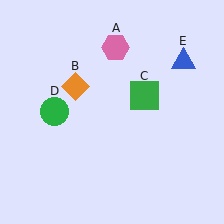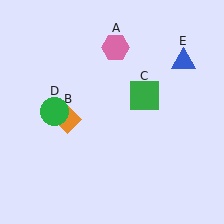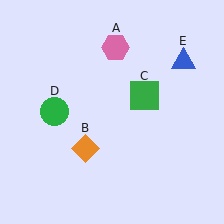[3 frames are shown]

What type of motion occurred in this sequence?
The orange diamond (object B) rotated counterclockwise around the center of the scene.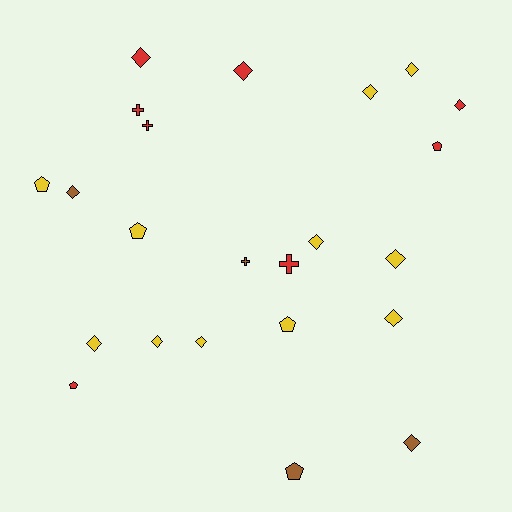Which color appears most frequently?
Yellow, with 11 objects.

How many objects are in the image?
There are 23 objects.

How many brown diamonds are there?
There are 2 brown diamonds.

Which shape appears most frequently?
Diamond, with 13 objects.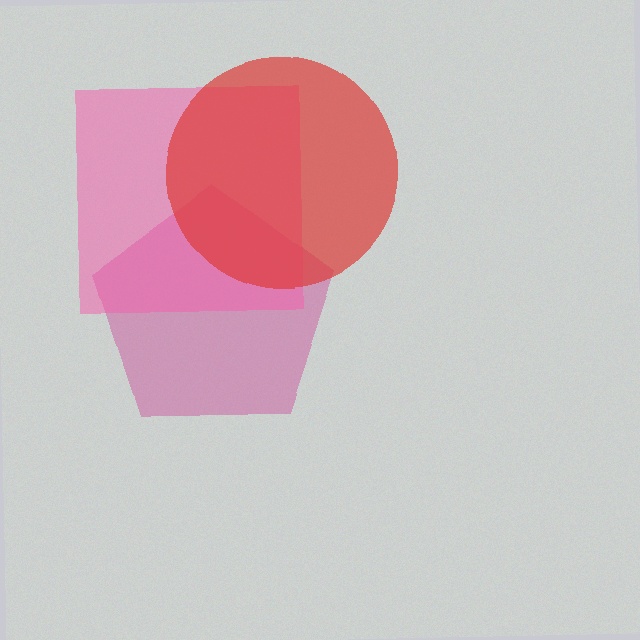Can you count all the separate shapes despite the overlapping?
Yes, there are 3 separate shapes.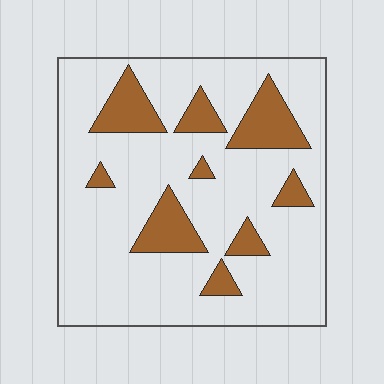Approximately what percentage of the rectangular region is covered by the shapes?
Approximately 20%.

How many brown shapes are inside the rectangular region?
9.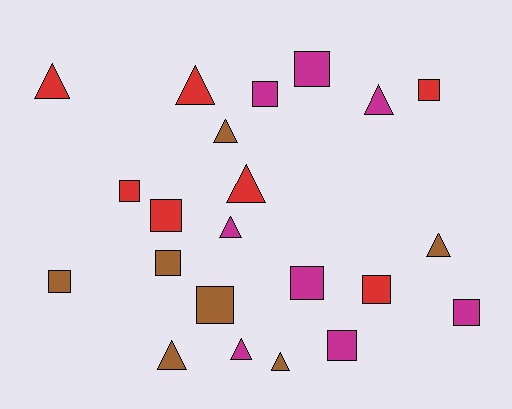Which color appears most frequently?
Magenta, with 8 objects.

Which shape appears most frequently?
Square, with 12 objects.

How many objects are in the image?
There are 22 objects.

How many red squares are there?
There are 4 red squares.